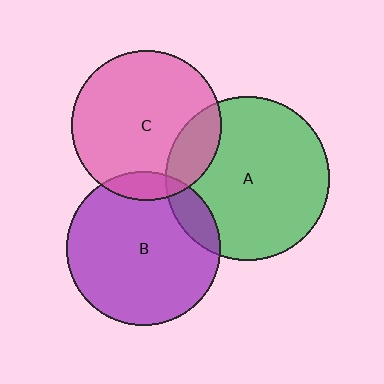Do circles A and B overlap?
Yes.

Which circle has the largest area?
Circle A (green).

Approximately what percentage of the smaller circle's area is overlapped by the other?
Approximately 10%.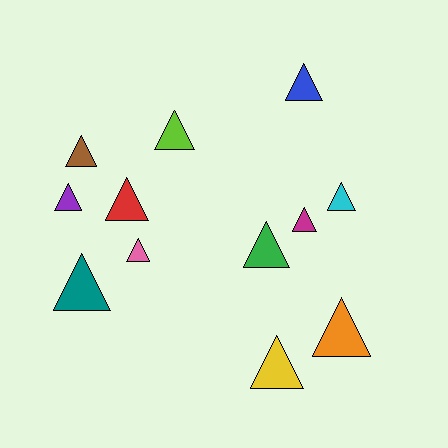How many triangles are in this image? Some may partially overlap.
There are 12 triangles.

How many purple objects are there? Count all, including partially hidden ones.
There is 1 purple object.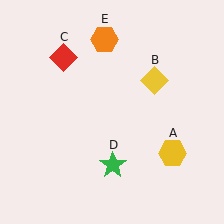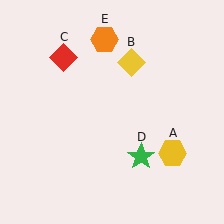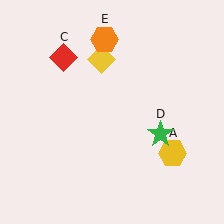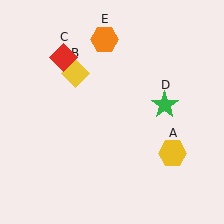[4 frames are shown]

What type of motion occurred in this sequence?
The yellow diamond (object B), green star (object D) rotated counterclockwise around the center of the scene.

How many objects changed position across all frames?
2 objects changed position: yellow diamond (object B), green star (object D).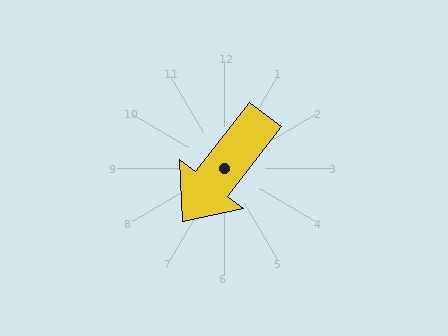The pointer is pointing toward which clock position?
Roughly 7 o'clock.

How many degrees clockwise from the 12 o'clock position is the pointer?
Approximately 218 degrees.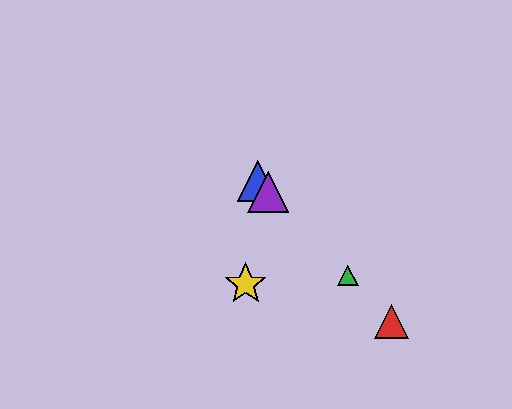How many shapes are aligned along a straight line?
4 shapes (the red triangle, the blue triangle, the green triangle, the purple triangle) are aligned along a straight line.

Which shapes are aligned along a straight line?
The red triangle, the blue triangle, the green triangle, the purple triangle are aligned along a straight line.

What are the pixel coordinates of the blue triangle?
The blue triangle is at (258, 181).